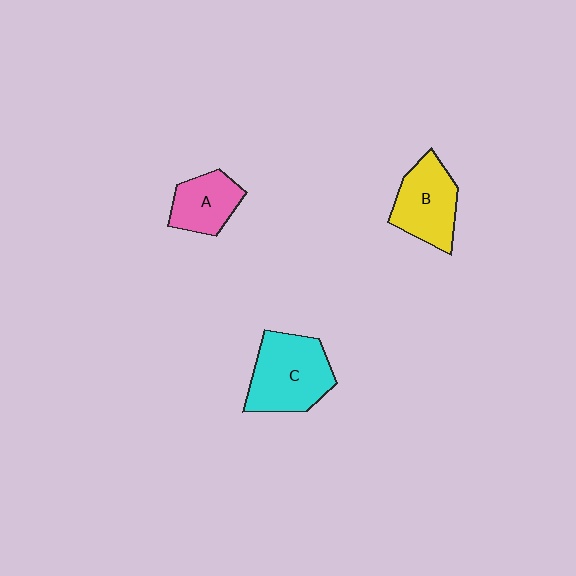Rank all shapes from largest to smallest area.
From largest to smallest: C (cyan), B (yellow), A (pink).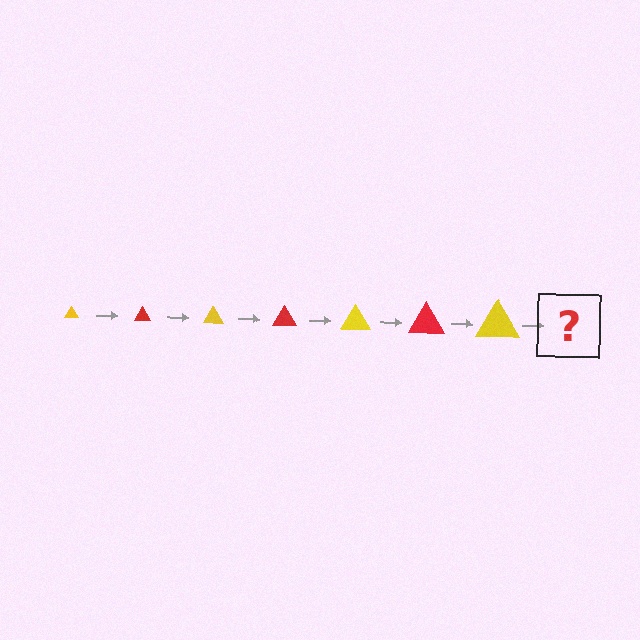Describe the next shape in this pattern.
It should be a red triangle, larger than the previous one.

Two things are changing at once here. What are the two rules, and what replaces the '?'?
The two rules are that the triangle grows larger each step and the color cycles through yellow and red. The '?' should be a red triangle, larger than the previous one.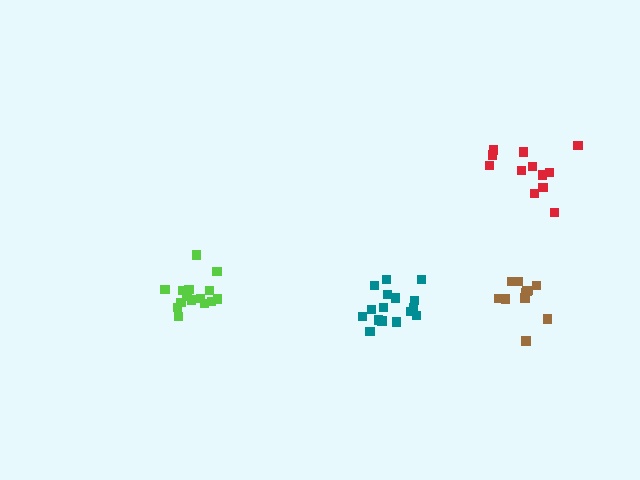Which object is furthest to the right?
The brown cluster is rightmost.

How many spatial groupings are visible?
There are 4 spatial groupings.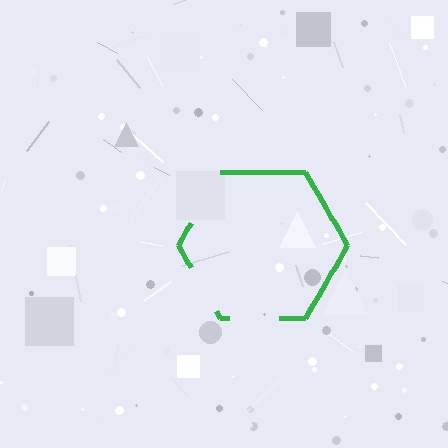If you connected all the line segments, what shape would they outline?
They would outline a hexagon.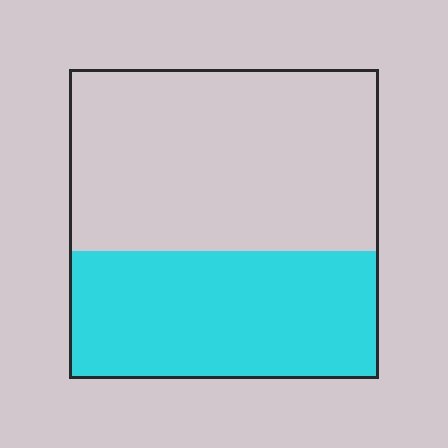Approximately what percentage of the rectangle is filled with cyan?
Approximately 40%.